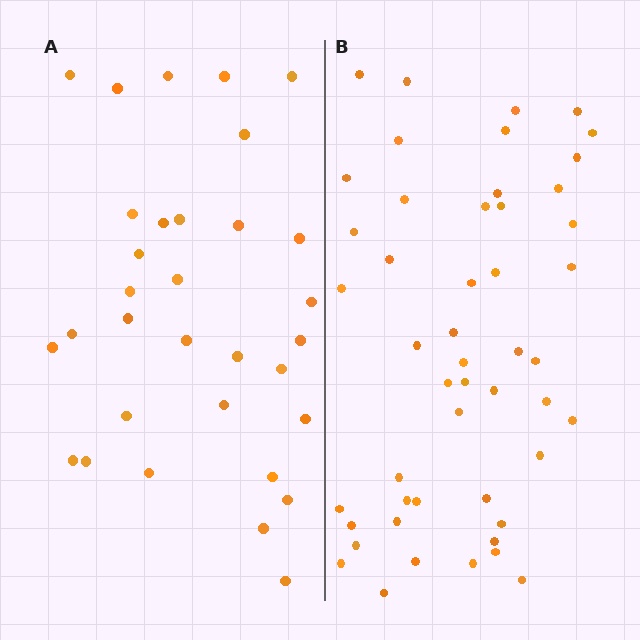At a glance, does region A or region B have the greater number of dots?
Region B (the right region) has more dots.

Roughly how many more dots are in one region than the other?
Region B has approximately 15 more dots than region A.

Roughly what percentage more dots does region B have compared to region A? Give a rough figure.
About 55% more.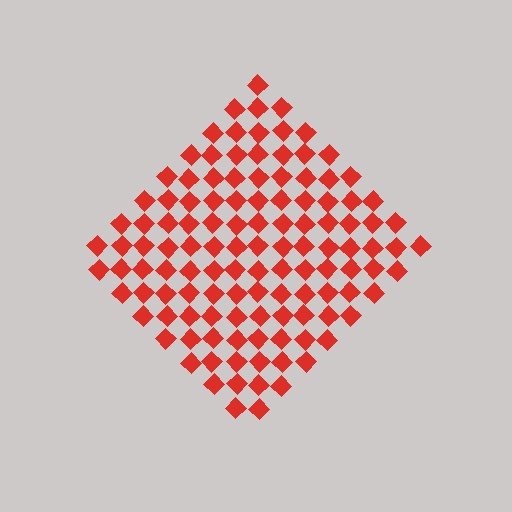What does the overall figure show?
The overall figure shows a diamond.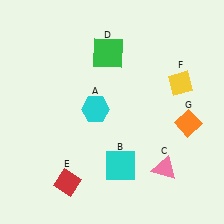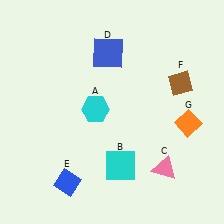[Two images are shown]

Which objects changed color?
D changed from green to blue. E changed from red to blue. F changed from yellow to brown.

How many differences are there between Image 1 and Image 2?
There are 3 differences between the two images.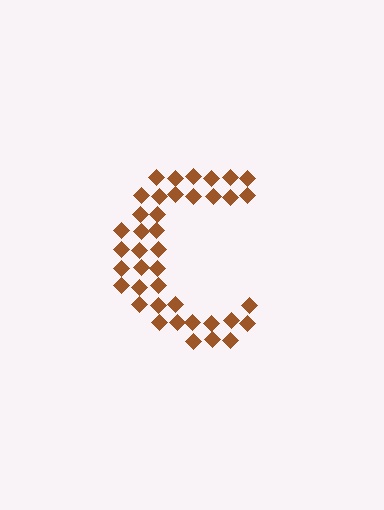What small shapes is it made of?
It is made of small diamonds.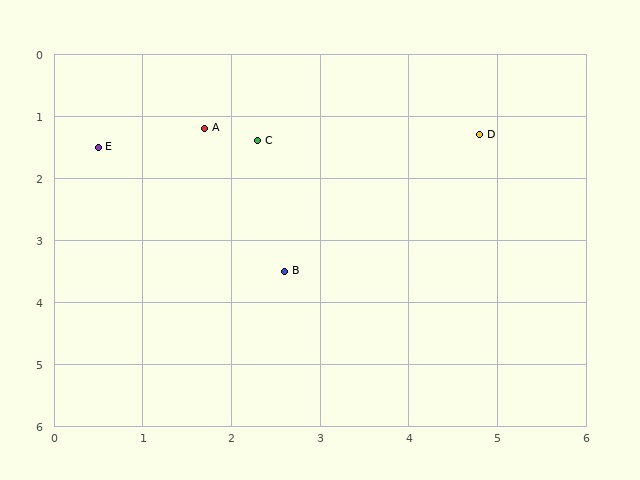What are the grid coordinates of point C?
Point C is at approximately (2.3, 1.4).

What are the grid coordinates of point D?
Point D is at approximately (4.8, 1.3).